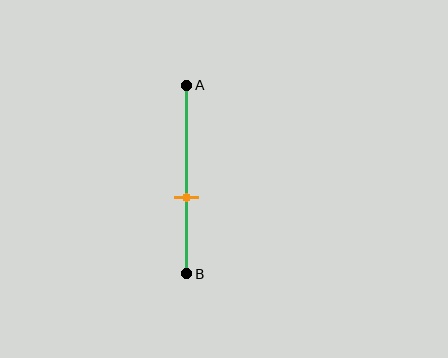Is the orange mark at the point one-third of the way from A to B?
No, the mark is at about 60% from A, not at the 33% one-third point.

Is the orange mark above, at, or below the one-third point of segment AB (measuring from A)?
The orange mark is below the one-third point of segment AB.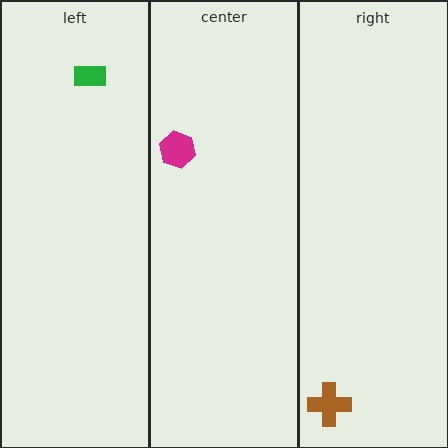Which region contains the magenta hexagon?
The center region.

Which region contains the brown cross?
The right region.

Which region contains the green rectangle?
The left region.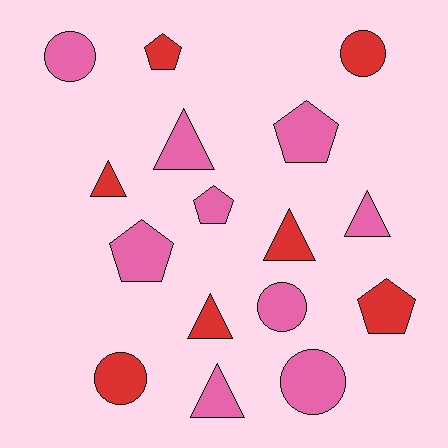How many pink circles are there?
There are 3 pink circles.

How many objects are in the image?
There are 16 objects.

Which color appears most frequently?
Pink, with 9 objects.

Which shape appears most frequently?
Triangle, with 6 objects.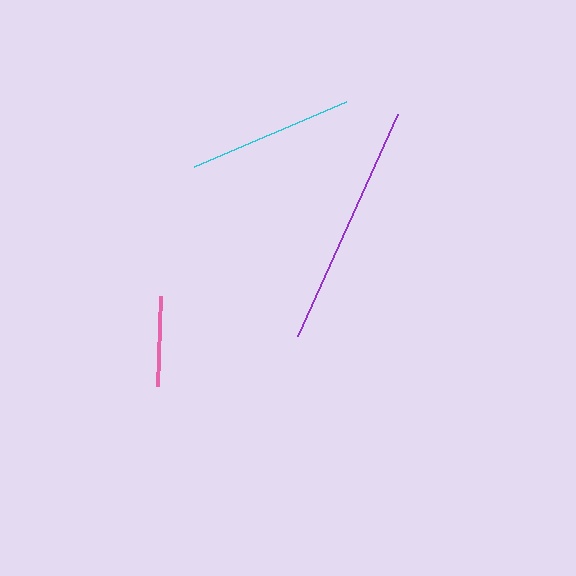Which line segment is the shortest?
The pink line is the shortest at approximately 90 pixels.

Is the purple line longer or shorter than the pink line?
The purple line is longer than the pink line.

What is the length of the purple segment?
The purple segment is approximately 243 pixels long.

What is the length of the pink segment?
The pink segment is approximately 90 pixels long.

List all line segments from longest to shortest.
From longest to shortest: purple, cyan, pink.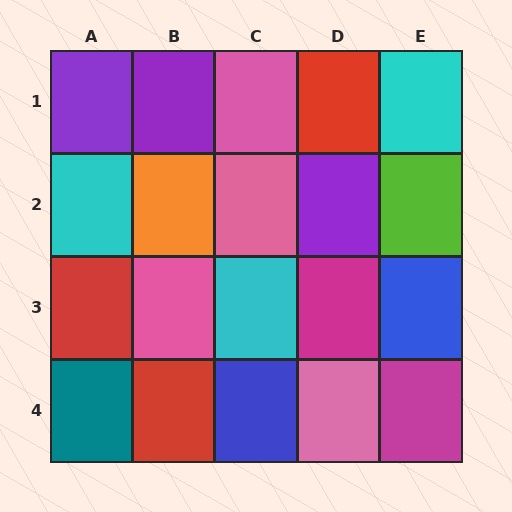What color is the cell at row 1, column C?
Pink.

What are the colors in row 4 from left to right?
Teal, red, blue, pink, magenta.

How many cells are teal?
1 cell is teal.